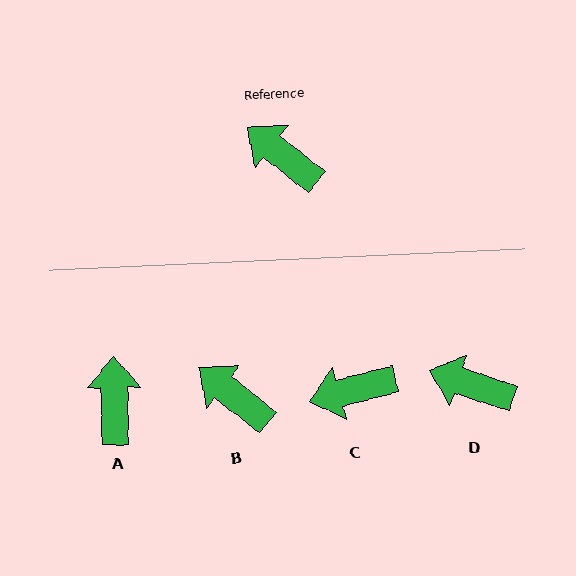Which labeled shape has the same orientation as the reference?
B.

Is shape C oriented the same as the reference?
No, it is off by about 53 degrees.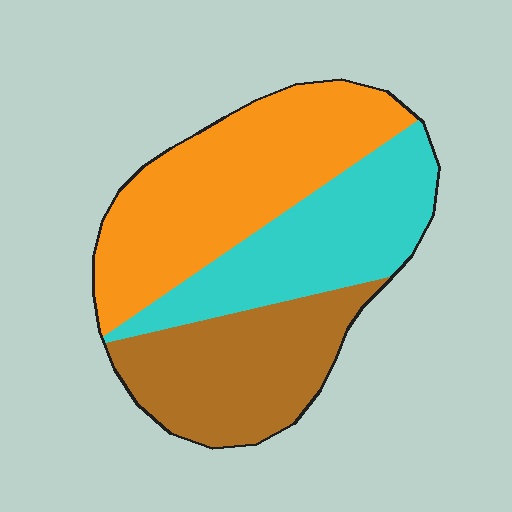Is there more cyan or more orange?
Orange.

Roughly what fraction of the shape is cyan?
Cyan takes up about one third (1/3) of the shape.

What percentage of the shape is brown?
Brown covers 29% of the shape.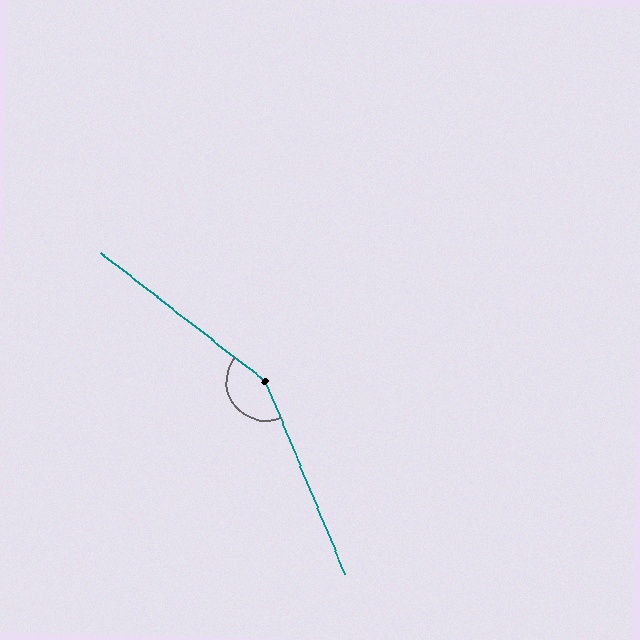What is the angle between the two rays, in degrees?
Approximately 150 degrees.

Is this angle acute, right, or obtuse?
It is obtuse.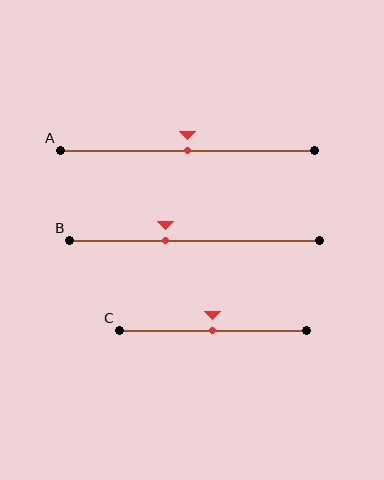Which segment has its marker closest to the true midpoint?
Segment A has its marker closest to the true midpoint.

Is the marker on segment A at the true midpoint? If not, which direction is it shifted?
Yes, the marker on segment A is at the true midpoint.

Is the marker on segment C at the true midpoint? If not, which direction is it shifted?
Yes, the marker on segment C is at the true midpoint.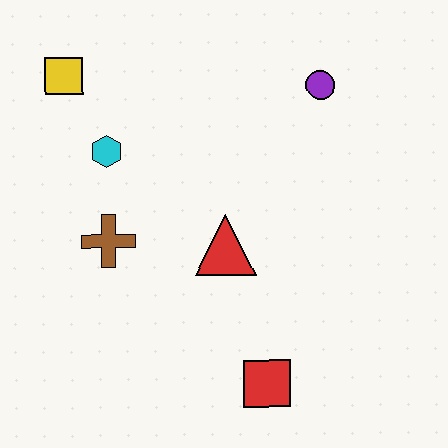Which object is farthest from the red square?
The yellow square is farthest from the red square.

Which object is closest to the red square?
The red triangle is closest to the red square.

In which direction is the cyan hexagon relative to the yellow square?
The cyan hexagon is below the yellow square.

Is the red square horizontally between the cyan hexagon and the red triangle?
No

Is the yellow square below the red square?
No